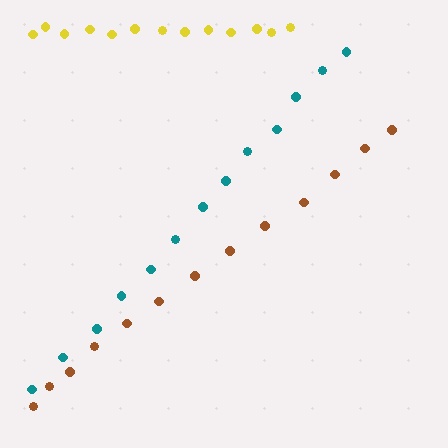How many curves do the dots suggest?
There are 3 distinct paths.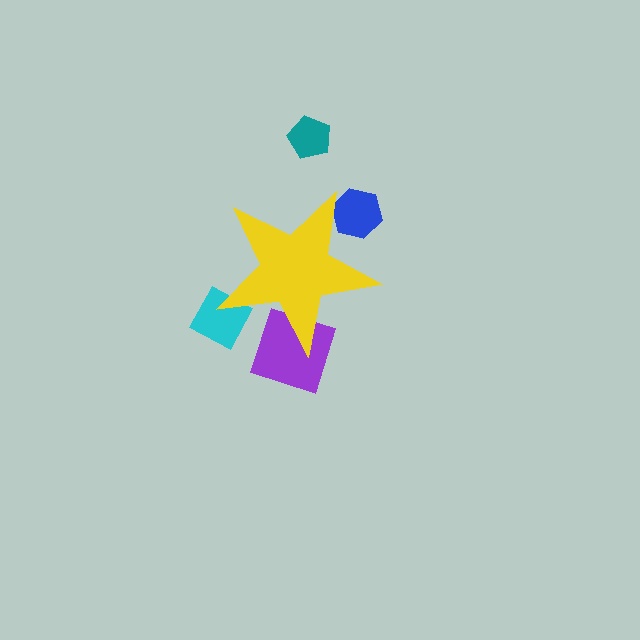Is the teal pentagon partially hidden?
No, the teal pentagon is fully visible.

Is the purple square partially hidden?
Yes, the purple square is partially hidden behind the yellow star.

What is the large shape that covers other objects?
A yellow star.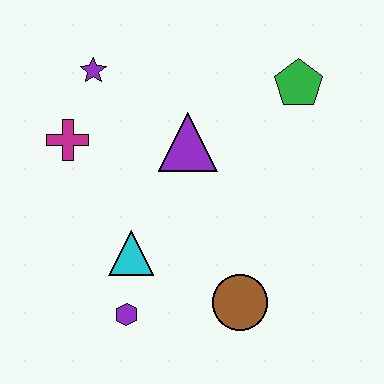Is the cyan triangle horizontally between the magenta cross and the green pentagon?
Yes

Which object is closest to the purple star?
The magenta cross is closest to the purple star.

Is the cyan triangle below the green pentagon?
Yes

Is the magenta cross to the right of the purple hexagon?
No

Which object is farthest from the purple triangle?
The purple hexagon is farthest from the purple triangle.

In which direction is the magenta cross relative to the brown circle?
The magenta cross is to the left of the brown circle.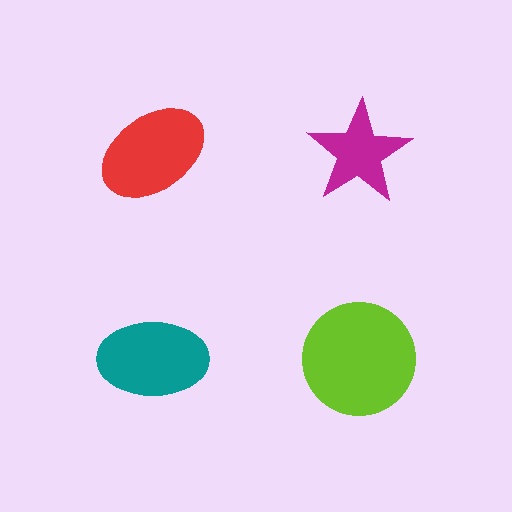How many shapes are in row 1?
2 shapes.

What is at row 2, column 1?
A teal ellipse.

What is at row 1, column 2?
A magenta star.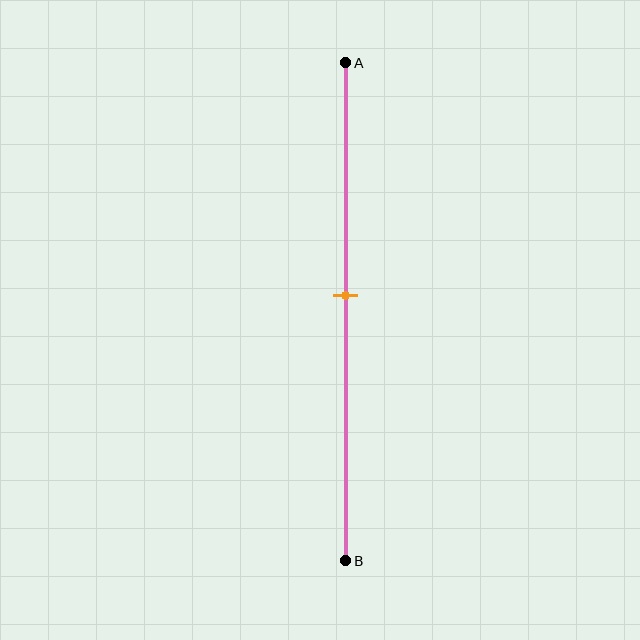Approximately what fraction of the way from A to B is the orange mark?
The orange mark is approximately 45% of the way from A to B.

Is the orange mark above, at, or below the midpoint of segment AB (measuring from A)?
The orange mark is above the midpoint of segment AB.